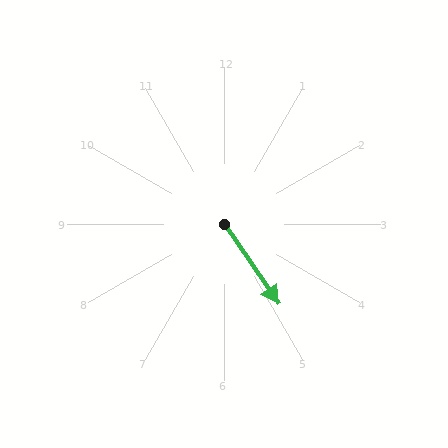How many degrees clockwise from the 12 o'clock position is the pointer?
Approximately 145 degrees.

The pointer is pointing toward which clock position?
Roughly 5 o'clock.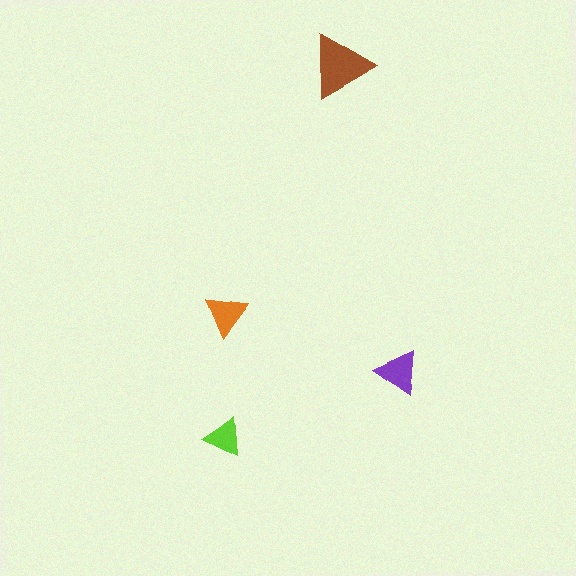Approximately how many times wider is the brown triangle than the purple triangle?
About 1.5 times wider.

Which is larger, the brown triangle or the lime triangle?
The brown one.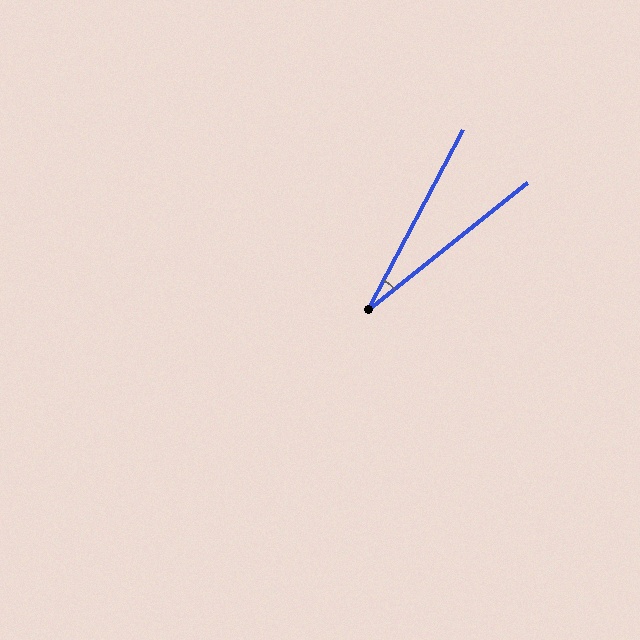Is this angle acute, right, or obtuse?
It is acute.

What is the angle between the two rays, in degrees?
Approximately 23 degrees.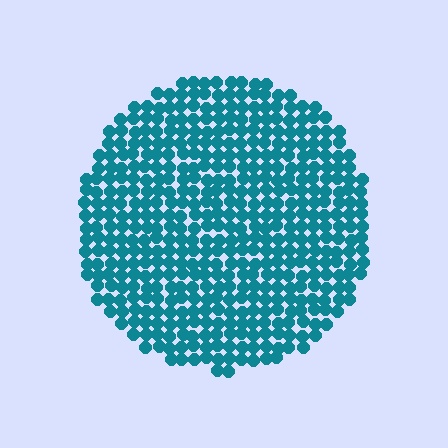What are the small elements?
The small elements are circles.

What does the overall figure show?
The overall figure shows a circle.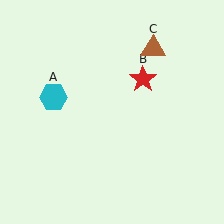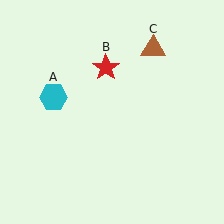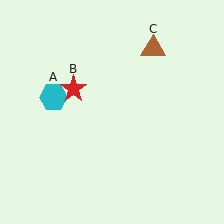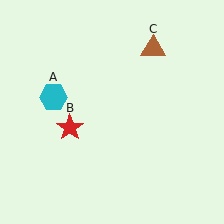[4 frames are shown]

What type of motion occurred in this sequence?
The red star (object B) rotated counterclockwise around the center of the scene.